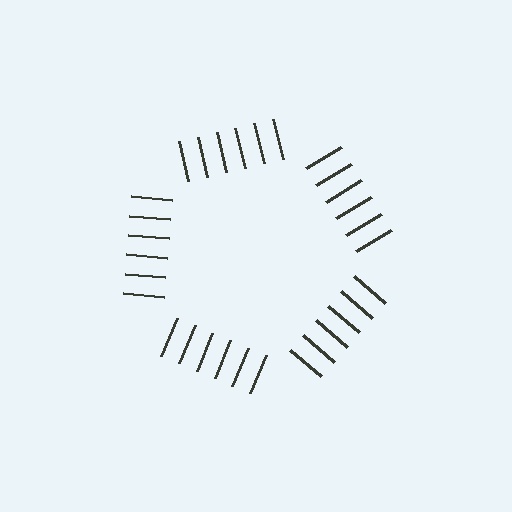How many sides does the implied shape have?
5 sides — the line-ends trace a pentagon.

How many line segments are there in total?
30 — 6 along each of the 5 edges.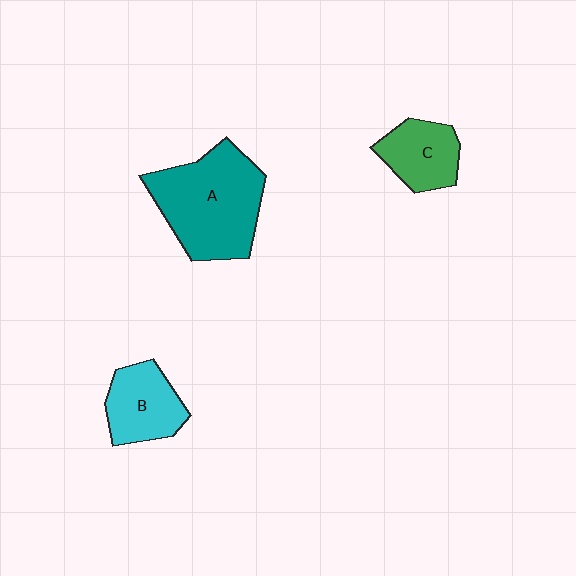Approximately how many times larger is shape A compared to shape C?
Approximately 2.1 times.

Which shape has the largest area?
Shape A (teal).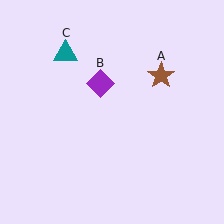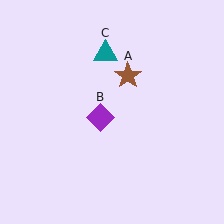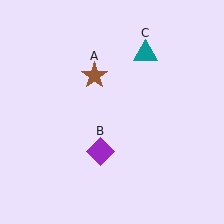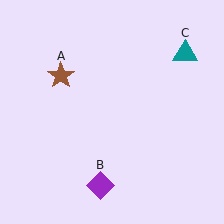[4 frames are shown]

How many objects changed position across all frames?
3 objects changed position: brown star (object A), purple diamond (object B), teal triangle (object C).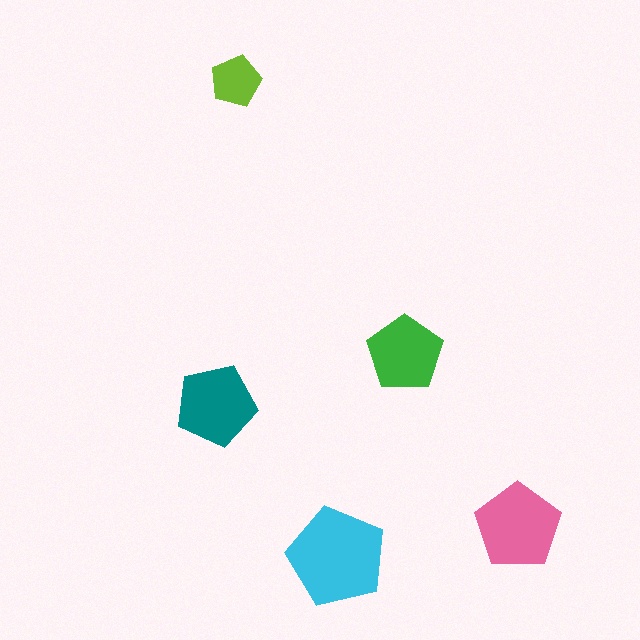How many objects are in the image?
There are 5 objects in the image.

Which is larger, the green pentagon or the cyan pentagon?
The cyan one.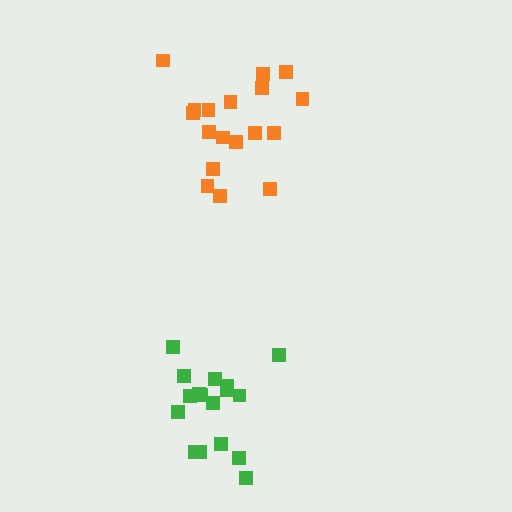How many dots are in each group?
Group 1: 18 dots, Group 2: 17 dots (35 total).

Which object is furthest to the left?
The green cluster is leftmost.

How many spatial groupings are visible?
There are 2 spatial groupings.